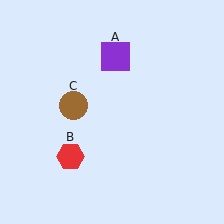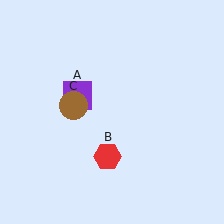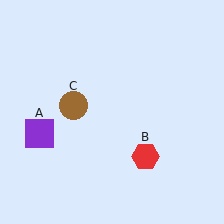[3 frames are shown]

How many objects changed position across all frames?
2 objects changed position: purple square (object A), red hexagon (object B).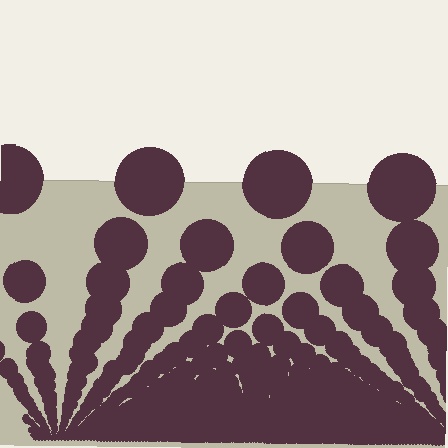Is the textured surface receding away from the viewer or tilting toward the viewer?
The surface appears to tilt toward the viewer. Texture elements get larger and sparser toward the top.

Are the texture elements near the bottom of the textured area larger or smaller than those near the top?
Smaller. The gradient is inverted — elements near the bottom are smaller and denser.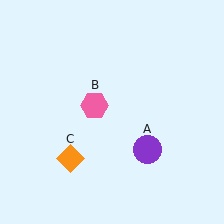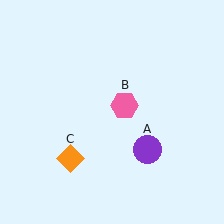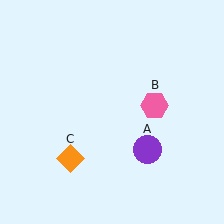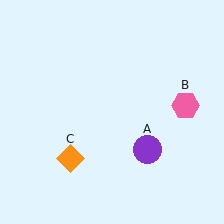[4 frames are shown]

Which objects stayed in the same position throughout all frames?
Purple circle (object A) and orange diamond (object C) remained stationary.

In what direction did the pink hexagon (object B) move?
The pink hexagon (object B) moved right.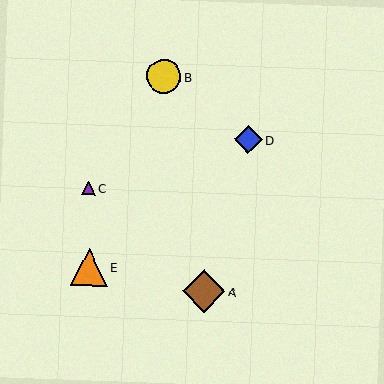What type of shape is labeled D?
Shape D is a blue diamond.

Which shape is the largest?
The brown diamond (labeled A) is the largest.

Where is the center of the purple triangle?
The center of the purple triangle is at (89, 188).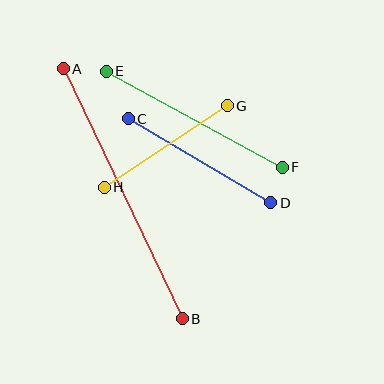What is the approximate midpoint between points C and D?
The midpoint is at approximately (200, 161) pixels.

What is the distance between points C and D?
The distance is approximately 165 pixels.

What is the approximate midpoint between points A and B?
The midpoint is at approximately (123, 194) pixels.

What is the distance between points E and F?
The distance is approximately 200 pixels.